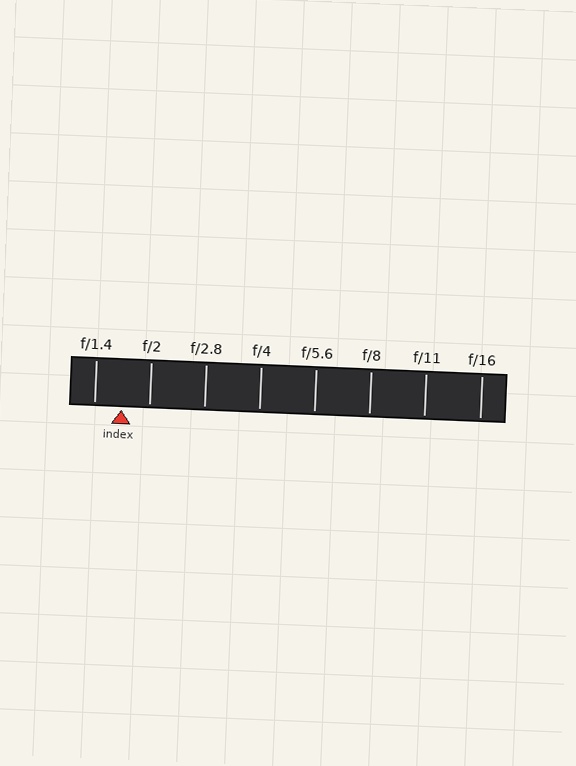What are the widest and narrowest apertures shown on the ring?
The widest aperture shown is f/1.4 and the narrowest is f/16.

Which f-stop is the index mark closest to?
The index mark is closest to f/2.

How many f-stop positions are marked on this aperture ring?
There are 8 f-stop positions marked.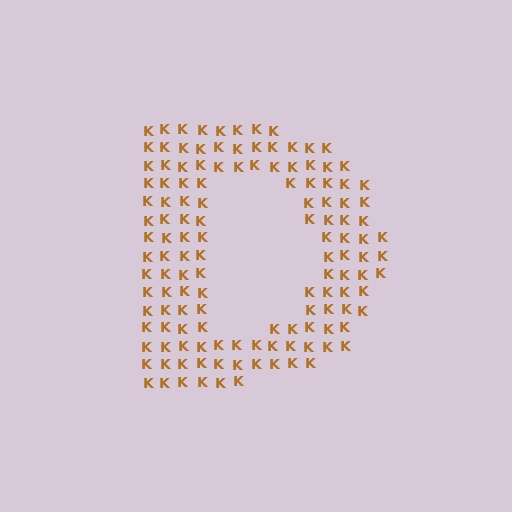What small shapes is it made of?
It is made of small letter K's.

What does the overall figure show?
The overall figure shows the letter D.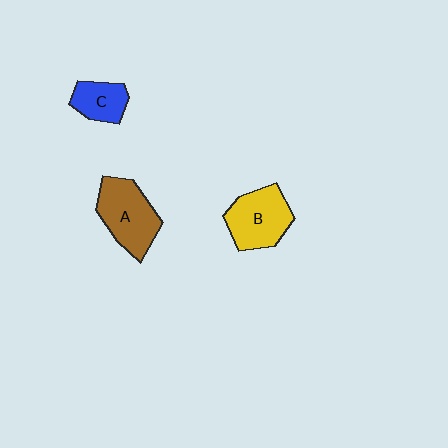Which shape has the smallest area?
Shape C (blue).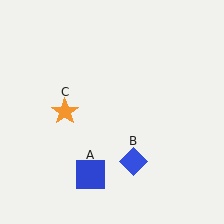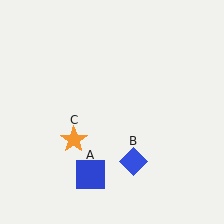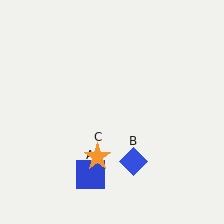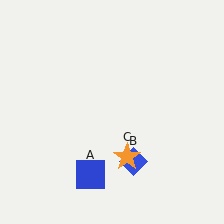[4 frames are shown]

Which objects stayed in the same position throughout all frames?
Blue square (object A) and blue diamond (object B) remained stationary.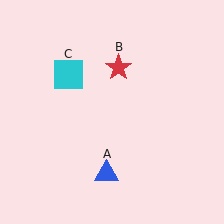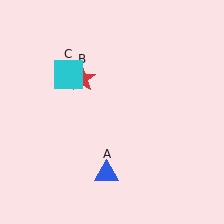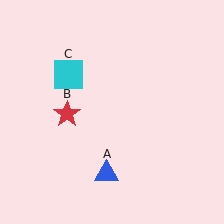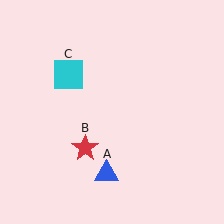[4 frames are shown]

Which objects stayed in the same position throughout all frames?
Blue triangle (object A) and cyan square (object C) remained stationary.